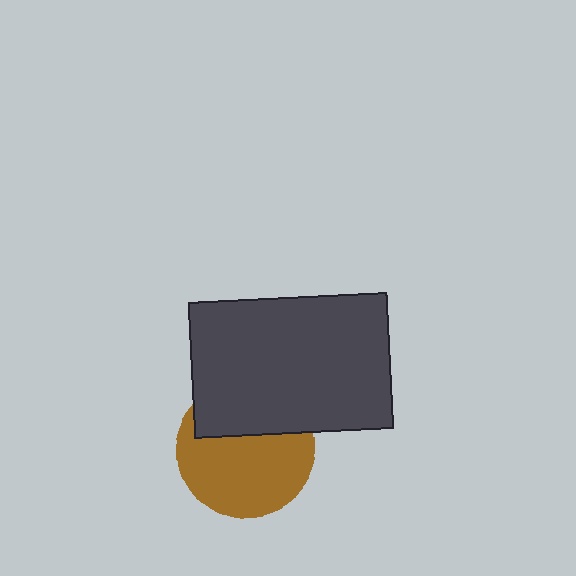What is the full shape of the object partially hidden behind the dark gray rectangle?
The partially hidden object is a brown circle.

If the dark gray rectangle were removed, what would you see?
You would see the complete brown circle.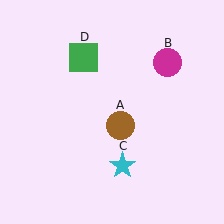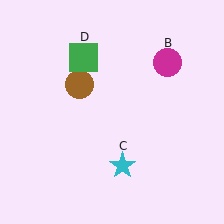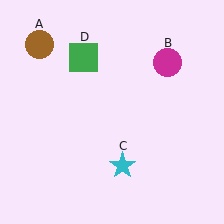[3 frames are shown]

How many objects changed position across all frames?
1 object changed position: brown circle (object A).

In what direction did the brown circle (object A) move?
The brown circle (object A) moved up and to the left.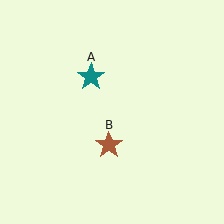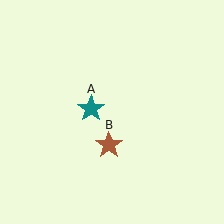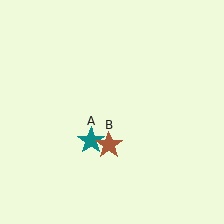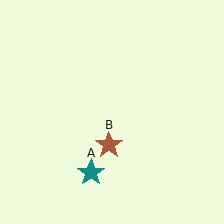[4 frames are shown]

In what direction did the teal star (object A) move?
The teal star (object A) moved down.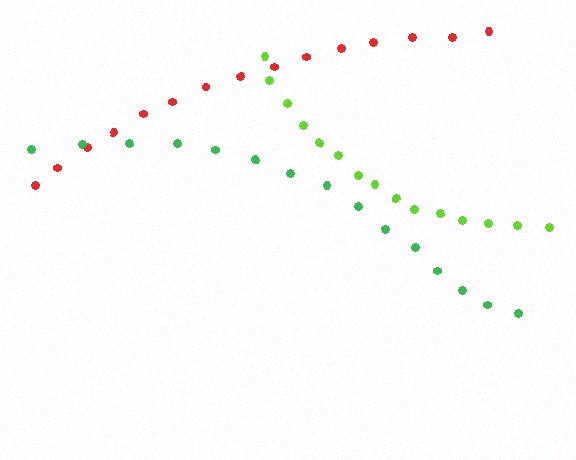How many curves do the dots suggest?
There are 3 distinct paths.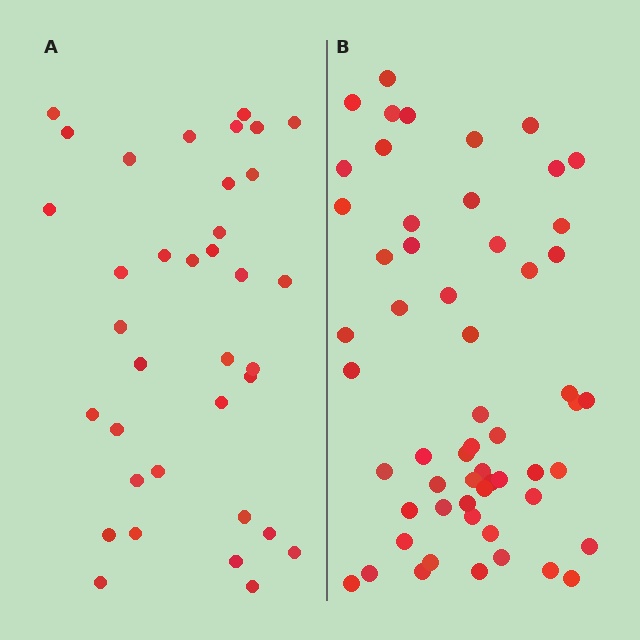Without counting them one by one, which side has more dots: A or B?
Region B (the right region) has more dots.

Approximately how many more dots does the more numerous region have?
Region B has approximately 20 more dots than region A.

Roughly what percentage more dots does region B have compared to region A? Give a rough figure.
About 60% more.